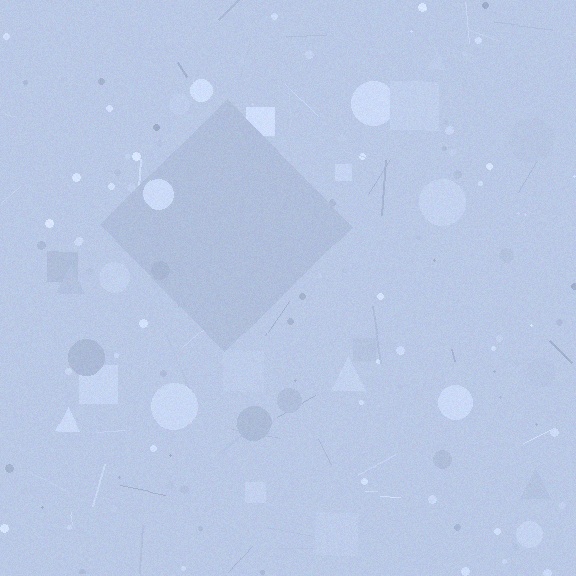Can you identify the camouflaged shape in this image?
The camouflaged shape is a diamond.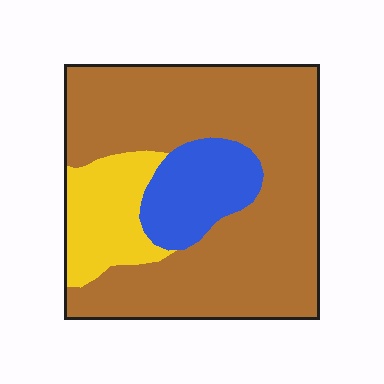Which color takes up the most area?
Brown, at roughly 70%.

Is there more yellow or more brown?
Brown.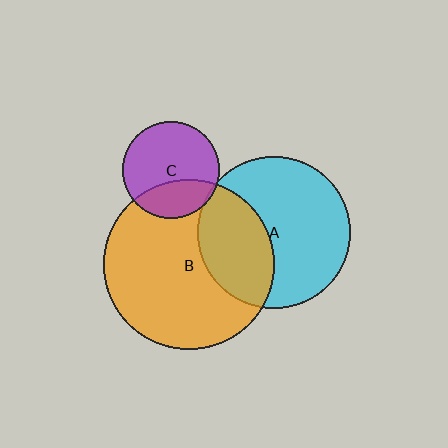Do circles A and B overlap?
Yes.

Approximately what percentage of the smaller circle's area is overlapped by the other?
Approximately 35%.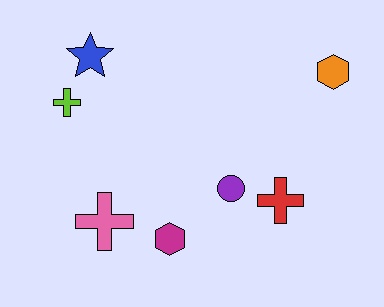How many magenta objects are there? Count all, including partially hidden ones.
There is 1 magenta object.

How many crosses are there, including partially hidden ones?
There are 3 crosses.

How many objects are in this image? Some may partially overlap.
There are 7 objects.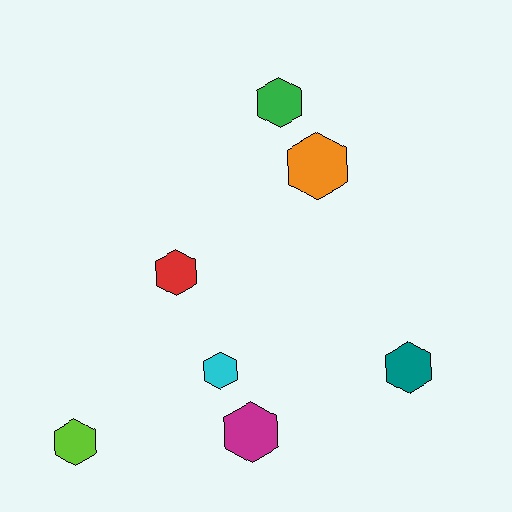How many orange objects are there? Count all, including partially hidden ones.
There is 1 orange object.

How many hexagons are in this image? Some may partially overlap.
There are 7 hexagons.